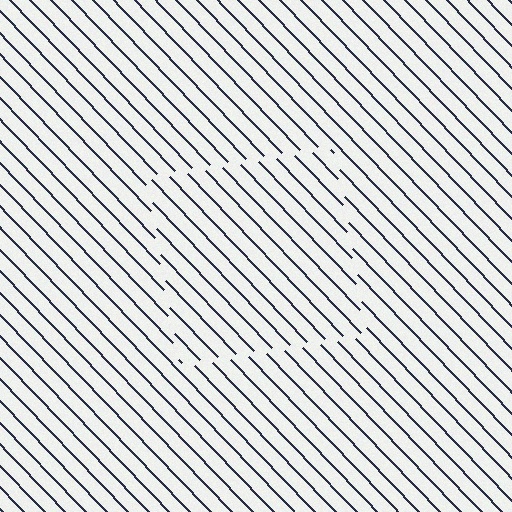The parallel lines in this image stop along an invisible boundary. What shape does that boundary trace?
An illusory square. The interior of the shape contains the same grating, shifted by half a period — the contour is defined by the phase discontinuity where line-ends from the inner and outer gratings abut.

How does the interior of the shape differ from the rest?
The interior of the shape contains the same grating, shifted by half a period — the contour is defined by the phase discontinuity where line-ends from the inner and outer gratings abut.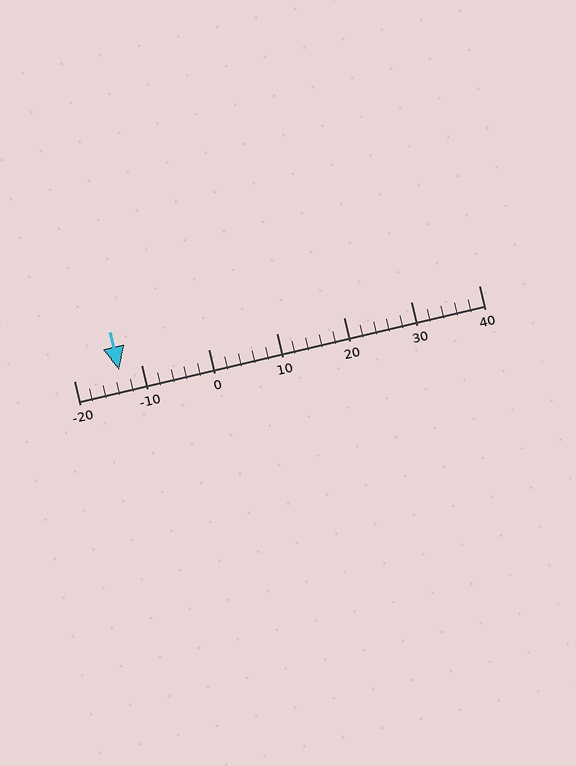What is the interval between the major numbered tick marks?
The major tick marks are spaced 10 units apart.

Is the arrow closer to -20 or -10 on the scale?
The arrow is closer to -10.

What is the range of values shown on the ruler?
The ruler shows values from -20 to 40.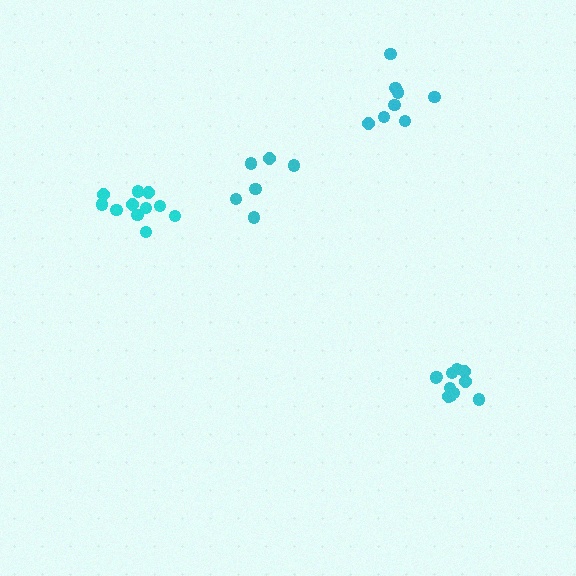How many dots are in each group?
Group 1: 11 dots, Group 2: 11 dots, Group 3: 6 dots, Group 4: 8 dots (36 total).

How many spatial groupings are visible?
There are 4 spatial groupings.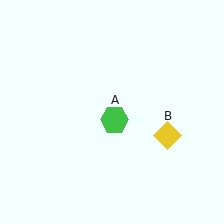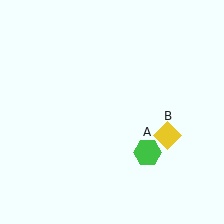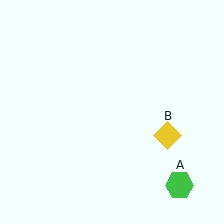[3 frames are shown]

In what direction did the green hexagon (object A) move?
The green hexagon (object A) moved down and to the right.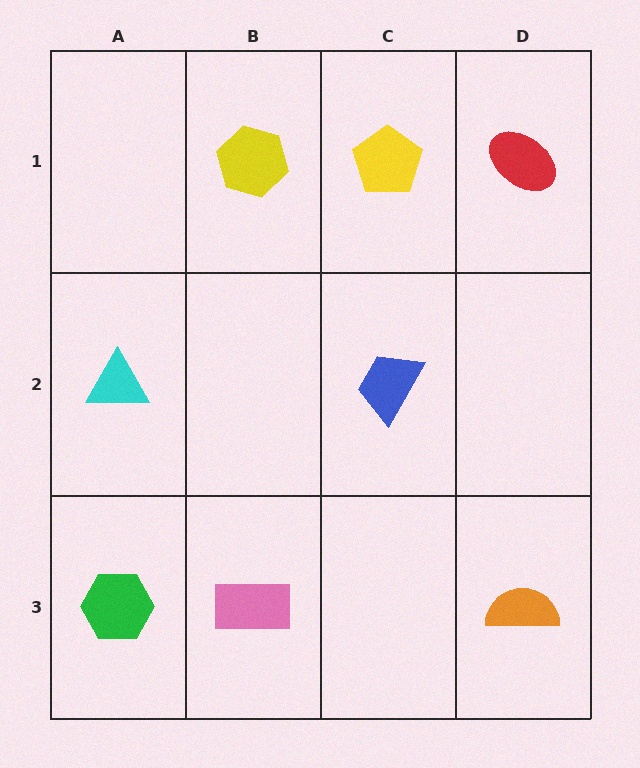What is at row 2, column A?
A cyan triangle.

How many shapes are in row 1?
3 shapes.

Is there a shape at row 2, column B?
No, that cell is empty.